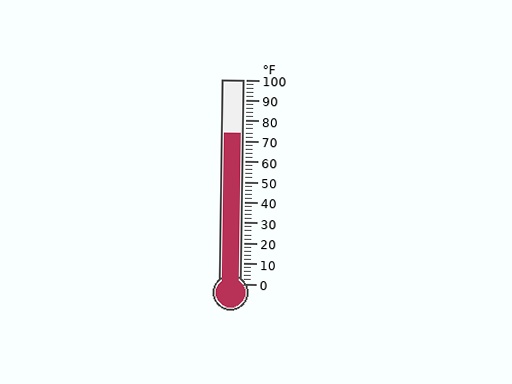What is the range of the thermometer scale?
The thermometer scale ranges from 0°F to 100°F.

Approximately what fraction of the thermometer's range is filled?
The thermometer is filled to approximately 75% of its range.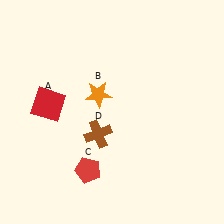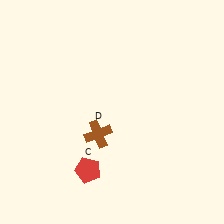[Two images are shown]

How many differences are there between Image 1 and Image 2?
There are 2 differences between the two images.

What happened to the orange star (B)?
The orange star (B) was removed in Image 2. It was in the top-left area of Image 1.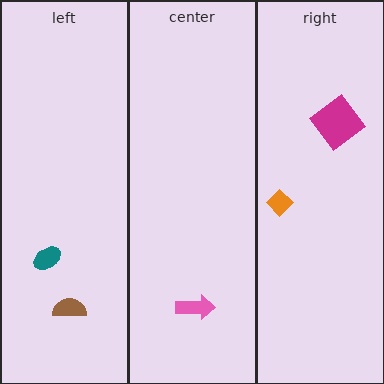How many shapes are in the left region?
2.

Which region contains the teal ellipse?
The left region.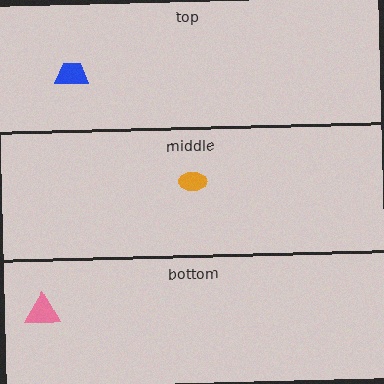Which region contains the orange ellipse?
The middle region.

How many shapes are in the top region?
1.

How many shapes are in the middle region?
1.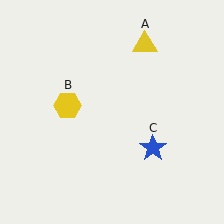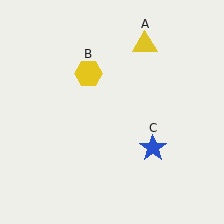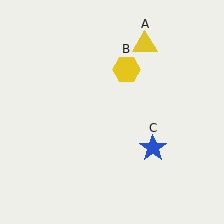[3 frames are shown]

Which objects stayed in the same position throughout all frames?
Yellow triangle (object A) and blue star (object C) remained stationary.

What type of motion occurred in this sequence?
The yellow hexagon (object B) rotated clockwise around the center of the scene.